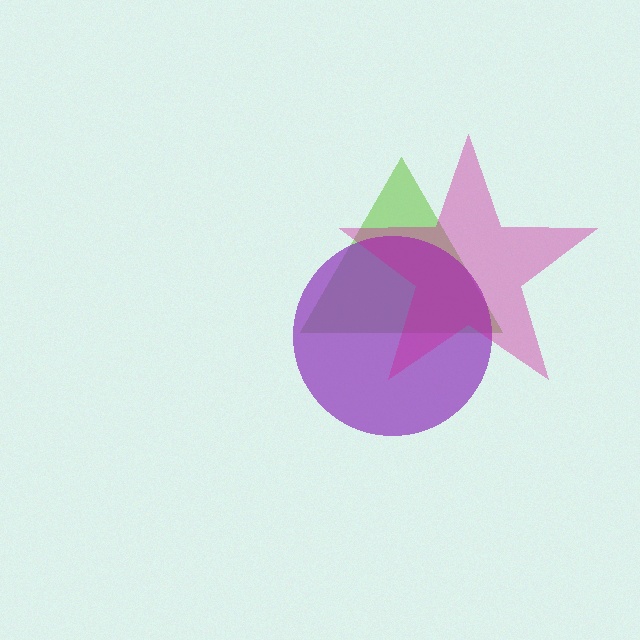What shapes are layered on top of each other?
The layered shapes are: a lime triangle, a purple circle, a magenta star.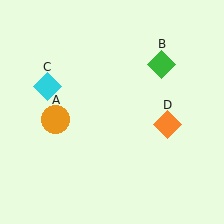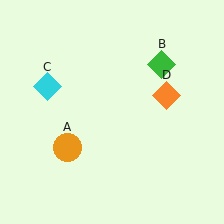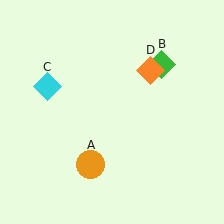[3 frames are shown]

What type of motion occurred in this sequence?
The orange circle (object A), orange diamond (object D) rotated counterclockwise around the center of the scene.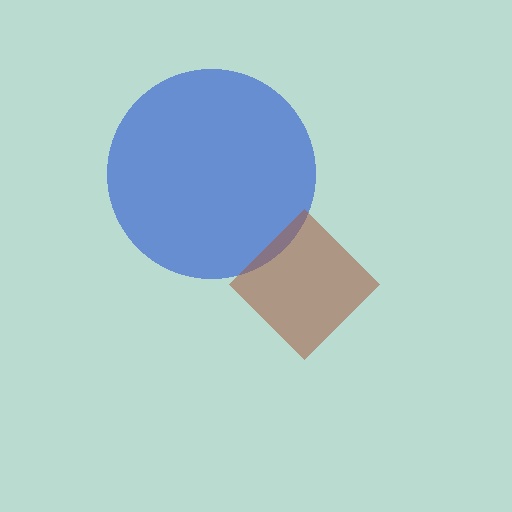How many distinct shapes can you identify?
There are 2 distinct shapes: a blue circle, a brown diamond.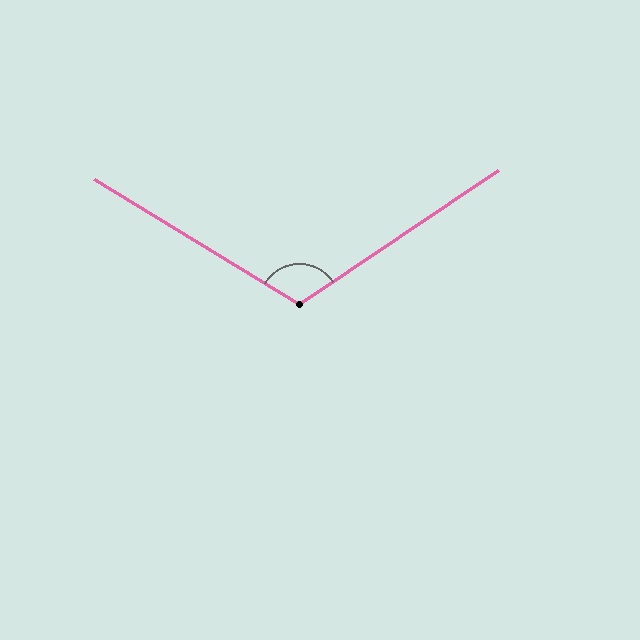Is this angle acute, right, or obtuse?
It is obtuse.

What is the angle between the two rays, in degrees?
Approximately 114 degrees.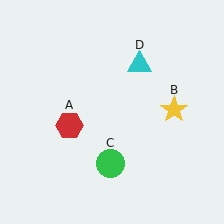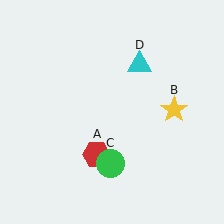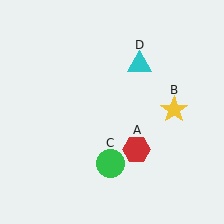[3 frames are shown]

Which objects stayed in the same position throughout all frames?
Yellow star (object B) and green circle (object C) and cyan triangle (object D) remained stationary.